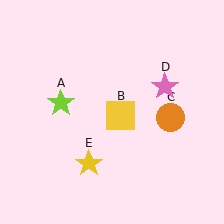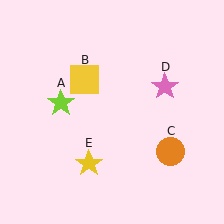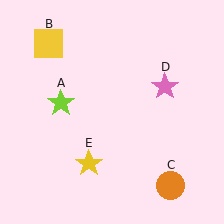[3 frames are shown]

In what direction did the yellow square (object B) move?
The yellow square (object B) moved up and to the left.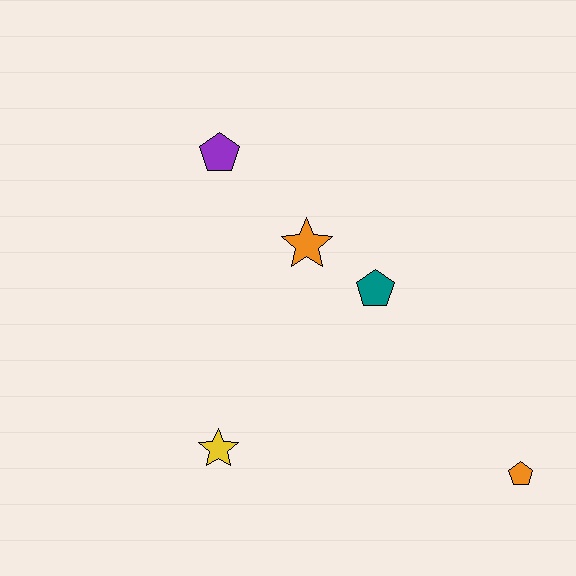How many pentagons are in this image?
There are 3 pentagons.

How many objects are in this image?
There are 5 objects.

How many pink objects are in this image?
There are no pink objects.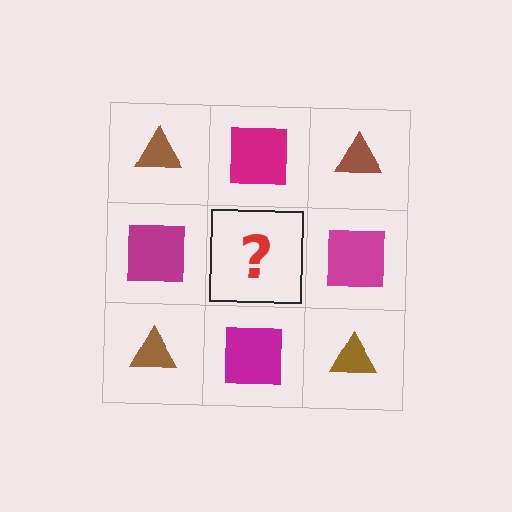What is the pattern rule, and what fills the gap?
The rule is that it alternates brown triangle and magenta square in a checkerboard pattern. The gap should be filled with a brown triangle.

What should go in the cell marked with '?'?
The missing cell should contain a brown triangle.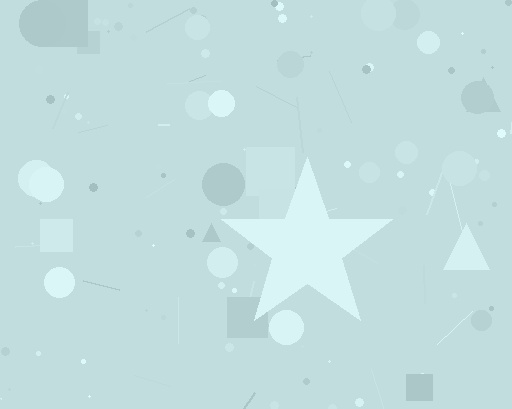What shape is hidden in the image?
A star is hidden in the image.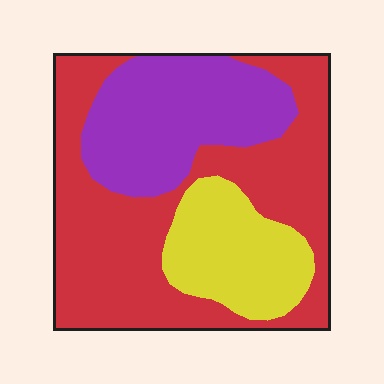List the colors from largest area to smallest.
From largest to smallest: red, purple, yellow.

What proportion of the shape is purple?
Purple takes up between a quarter and a half of the shape.